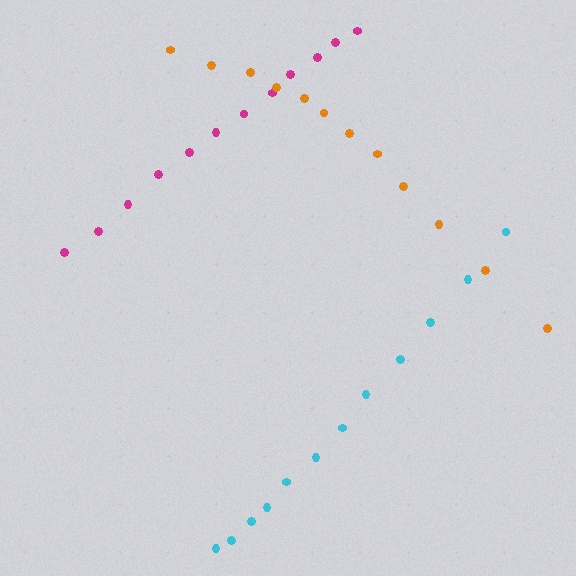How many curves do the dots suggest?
There are 3 distinct paths.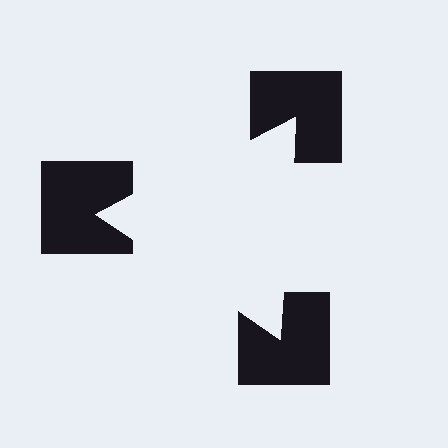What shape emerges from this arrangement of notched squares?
An illusory triangle — its edges are inferred from the aligned wedge cuts in the notched squares, not physically drawn.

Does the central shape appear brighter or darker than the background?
It typically appears slightly brighter than the background, even though no actual brightness change is drawn.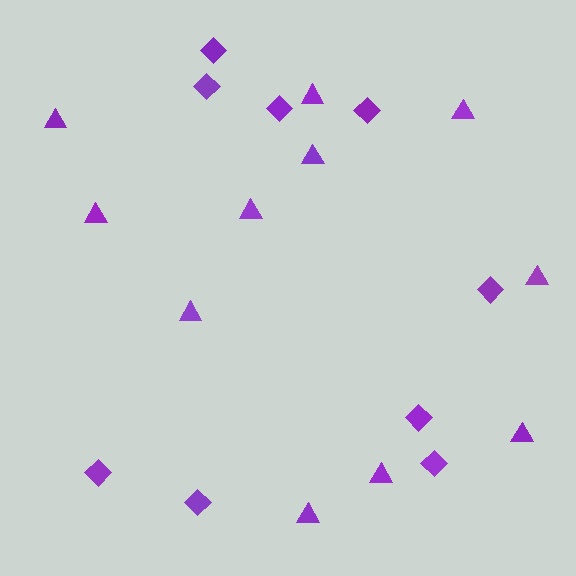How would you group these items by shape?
There are 2 groups: one group of triangles (11) and one group of diamonds (9).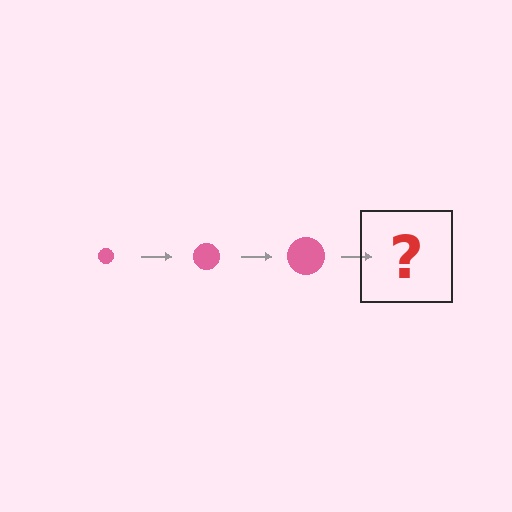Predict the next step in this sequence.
The next step is a pink circle, larger than the previous one.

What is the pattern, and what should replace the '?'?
The pattern is that the circle gets progressively larger each step. The '?' should be a pink circle, larger than the previous one.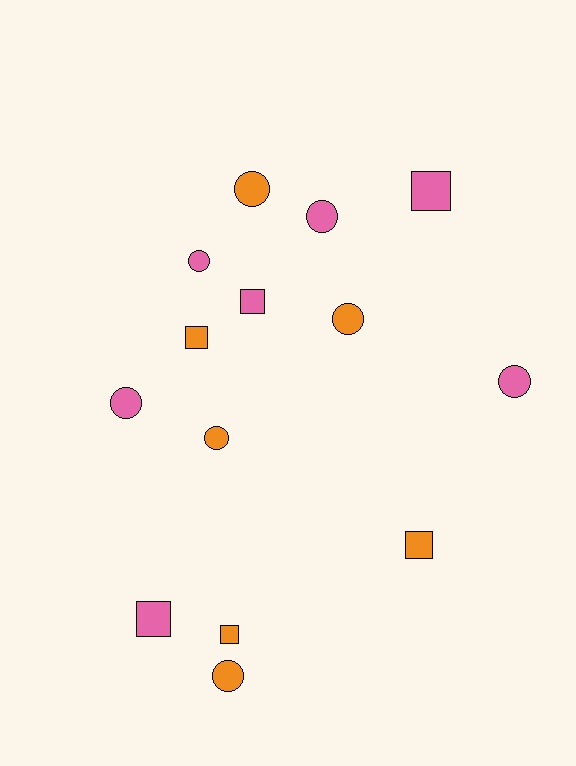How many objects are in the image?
There are 14 objects.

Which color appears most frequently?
Pink, with 7 objects.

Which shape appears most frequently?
Circle, with 8 objects.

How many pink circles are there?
There are 4 pink circles.